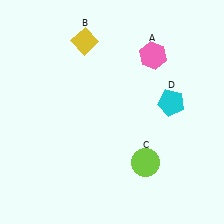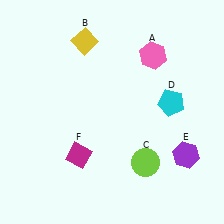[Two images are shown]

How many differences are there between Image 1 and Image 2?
There are 2 differences between the two images.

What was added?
A purple hexagon (E), a magenta diamond (F) were added in Image 2.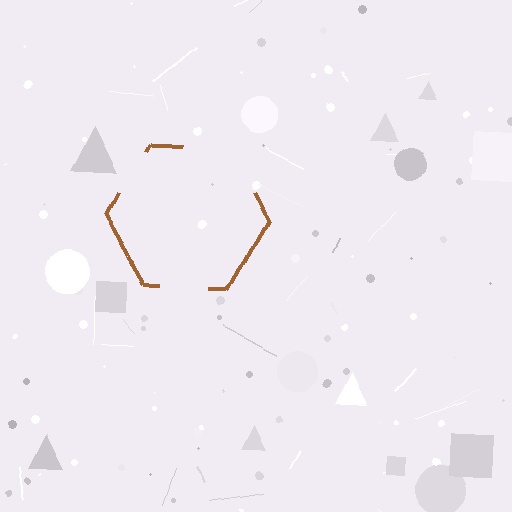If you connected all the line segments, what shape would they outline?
They would outline a hexagon.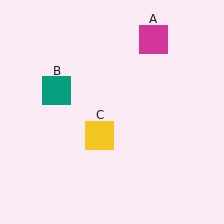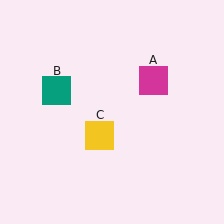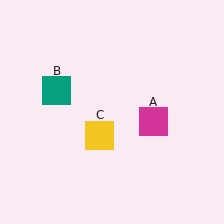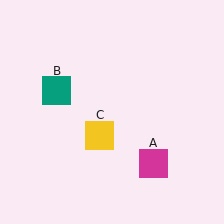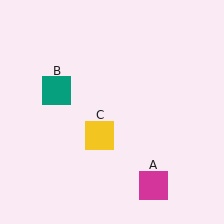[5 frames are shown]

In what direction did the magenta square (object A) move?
The magenta square (object A) moved down.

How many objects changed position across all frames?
1 object changed position: magenta square (object A).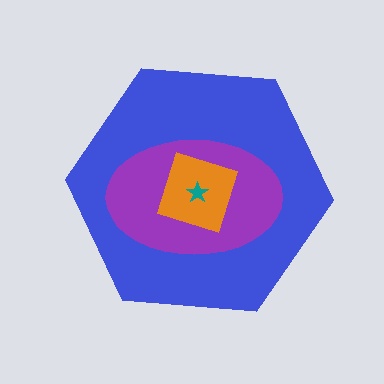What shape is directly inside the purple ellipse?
The orange diamond.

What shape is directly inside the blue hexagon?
The purple ellipse.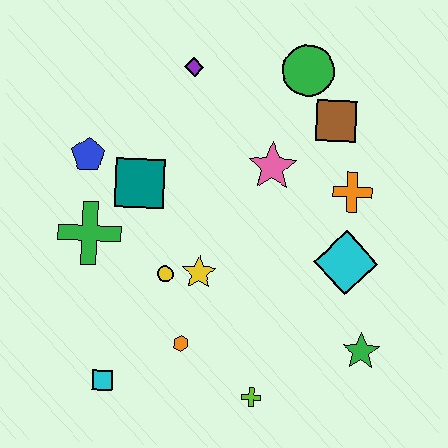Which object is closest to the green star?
The cyan diamond is closest to the green star.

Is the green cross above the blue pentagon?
No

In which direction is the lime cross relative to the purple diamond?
The lime cross is below the purple diamond.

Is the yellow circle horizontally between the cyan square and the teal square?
No